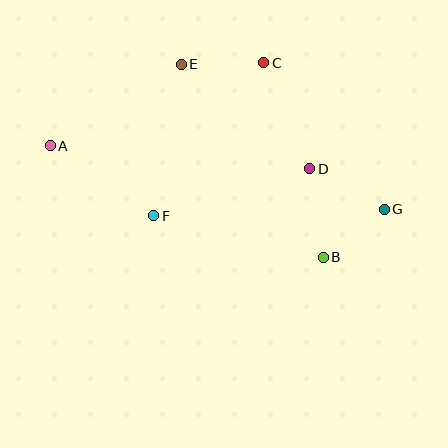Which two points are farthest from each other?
Points A and G are farthest from each other.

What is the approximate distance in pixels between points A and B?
The distance between A and B is approximately 295 pixels.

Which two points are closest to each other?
Points B and G are closest to each other.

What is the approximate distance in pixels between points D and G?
The distance between D and G is approximately 85 pixels.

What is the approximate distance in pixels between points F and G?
The distance between F and G is approximately 231 pixels.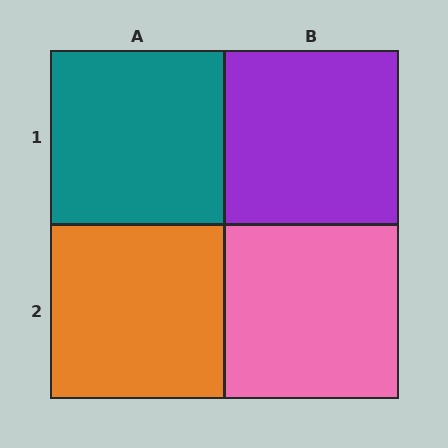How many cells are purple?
1 cell is purple.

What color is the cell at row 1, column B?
Purple.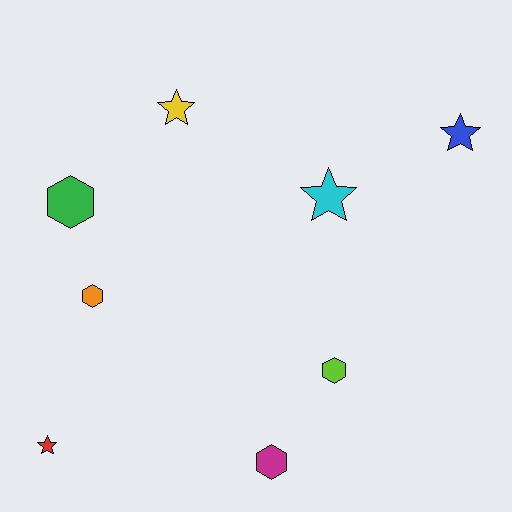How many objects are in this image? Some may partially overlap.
There are 8 objects.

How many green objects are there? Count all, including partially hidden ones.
There is 1 green object.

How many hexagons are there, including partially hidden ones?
There are 4 hexagons.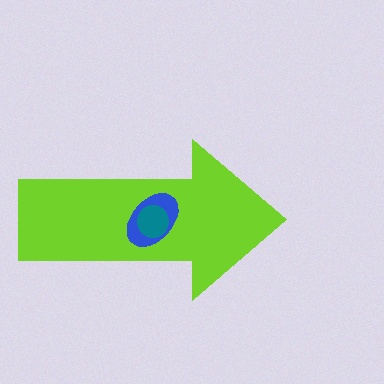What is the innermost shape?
The teal circle.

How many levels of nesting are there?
3.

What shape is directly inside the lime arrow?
The blue ellipse.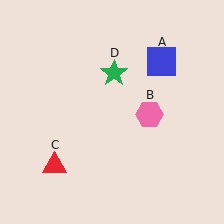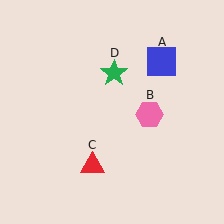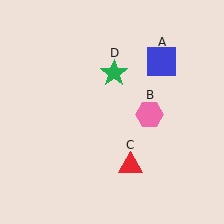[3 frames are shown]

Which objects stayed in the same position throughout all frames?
Blue square (object A) and pink hexagon (object B) and green star (object D) remained stationary.